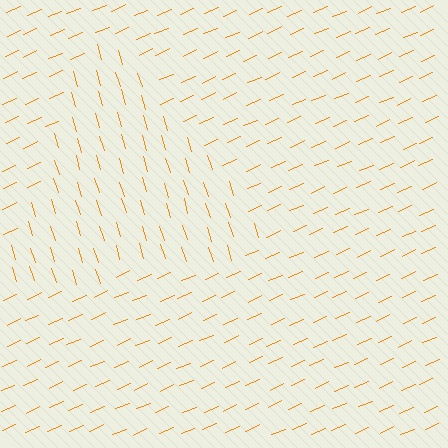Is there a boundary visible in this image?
Yes, there is a texture boundary formed by a change in line orientation.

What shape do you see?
I see a triangle.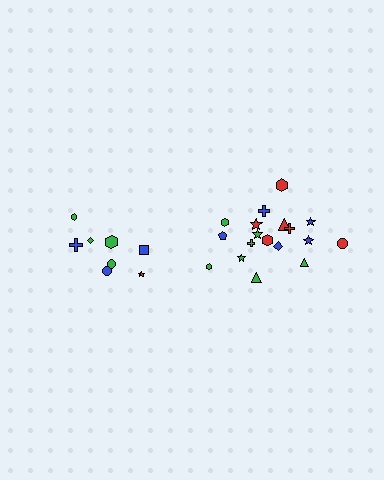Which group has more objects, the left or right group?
The right group.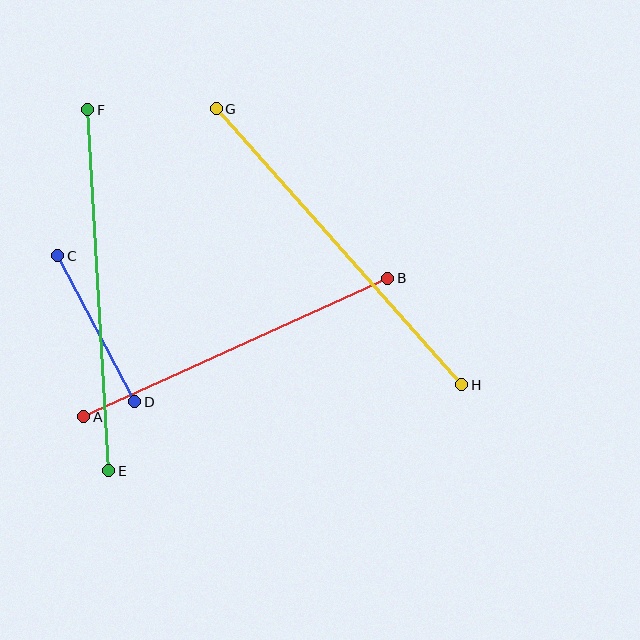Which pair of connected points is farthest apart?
Points G and H are farthest apart.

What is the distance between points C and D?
The distance is approximately 165 pixels.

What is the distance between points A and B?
The distance is approximately 334 pixels.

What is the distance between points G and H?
The distance is approximately 370 pixels.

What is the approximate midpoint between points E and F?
The midpoint is at approximately (98, 290) pixels.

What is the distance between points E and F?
The distance is approximately 362 pixels.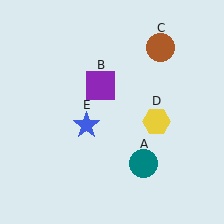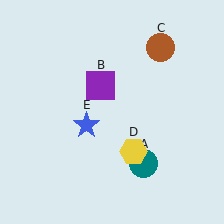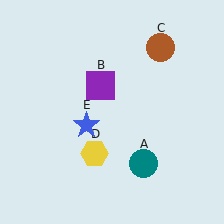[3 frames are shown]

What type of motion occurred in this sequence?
The yellow hexagon (object D) rotated clockwise around the center of the scene.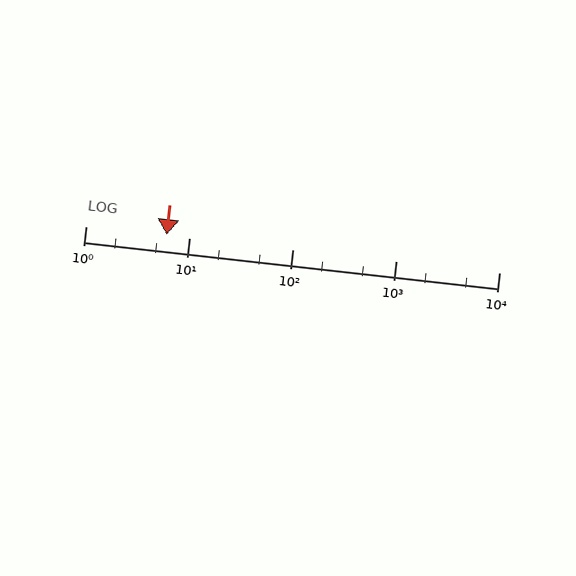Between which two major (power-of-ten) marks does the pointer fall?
The pointer is between 1 and 10.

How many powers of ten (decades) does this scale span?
The scale spans 4 decades, from 1 to 10000.